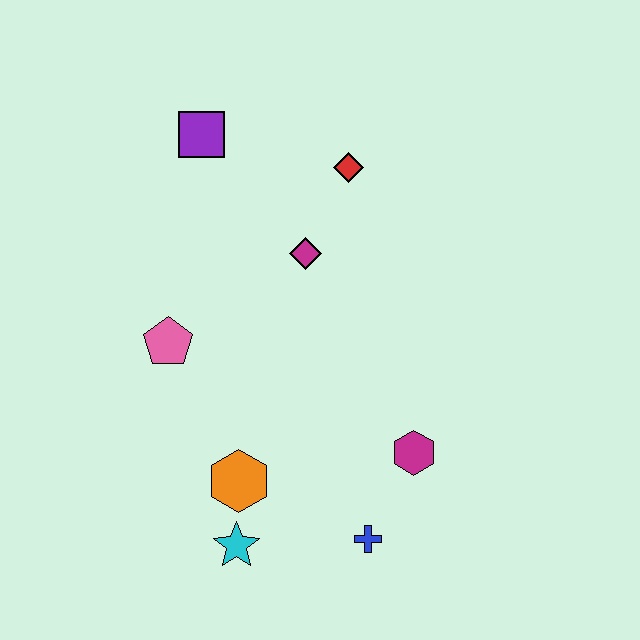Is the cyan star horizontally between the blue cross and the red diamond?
No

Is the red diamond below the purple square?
Yes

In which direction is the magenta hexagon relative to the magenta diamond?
The magenta hexagon is below the magenta diamond.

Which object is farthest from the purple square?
The blue cross is farthest from the purple square.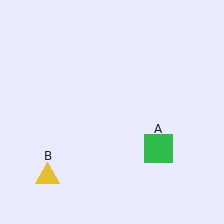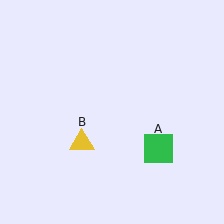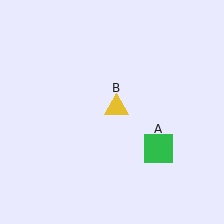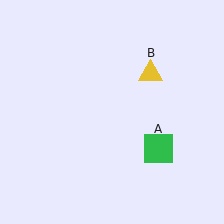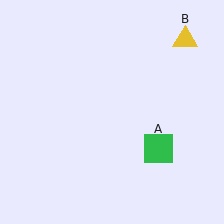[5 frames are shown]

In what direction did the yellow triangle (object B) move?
The yellow triangle (object B) moved up and to the right.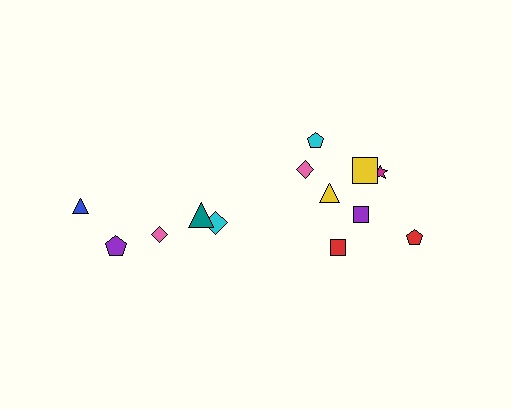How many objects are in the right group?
There are 8 objects.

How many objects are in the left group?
There are 5 objects.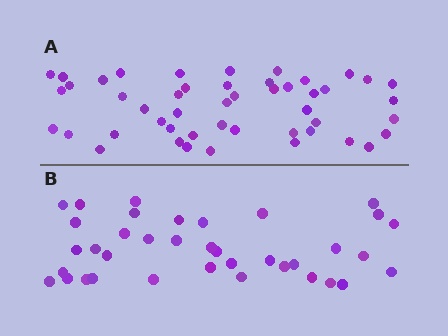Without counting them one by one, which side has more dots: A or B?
Region A (the top region) has more dots.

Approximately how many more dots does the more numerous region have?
Region A has roughly 12 or so more dots than region B.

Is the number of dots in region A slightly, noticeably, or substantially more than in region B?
Region A has noticeably more, but not dramatically so. The ratio is roughly 1.3 to 1.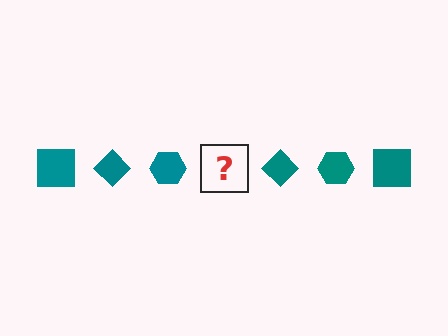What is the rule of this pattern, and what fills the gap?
The rule is that the pattern cycles through square, diamond, hexagon shapes in teal. The gap should be filled with a teal square.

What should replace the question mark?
The question mark should be replaced with a teal square.